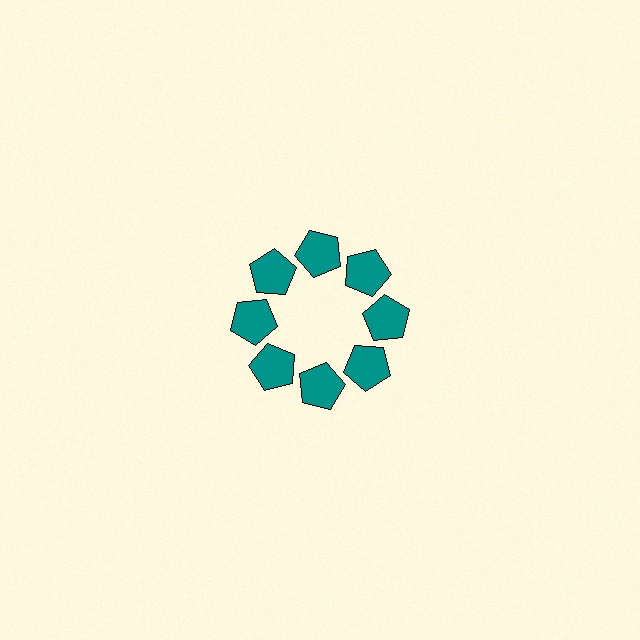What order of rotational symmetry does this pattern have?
This pattern has 8-fold rotational symmetry.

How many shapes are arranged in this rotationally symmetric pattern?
There are 8 shapes, arranged in 8 groups of 1.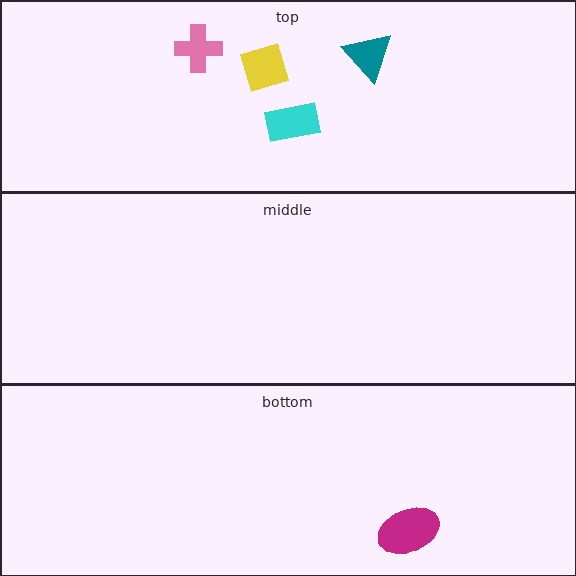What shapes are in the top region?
The teal triangle, the cyan rectangle, the pink cross, the yellow diamond.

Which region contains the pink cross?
The top region.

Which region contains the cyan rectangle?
The top region.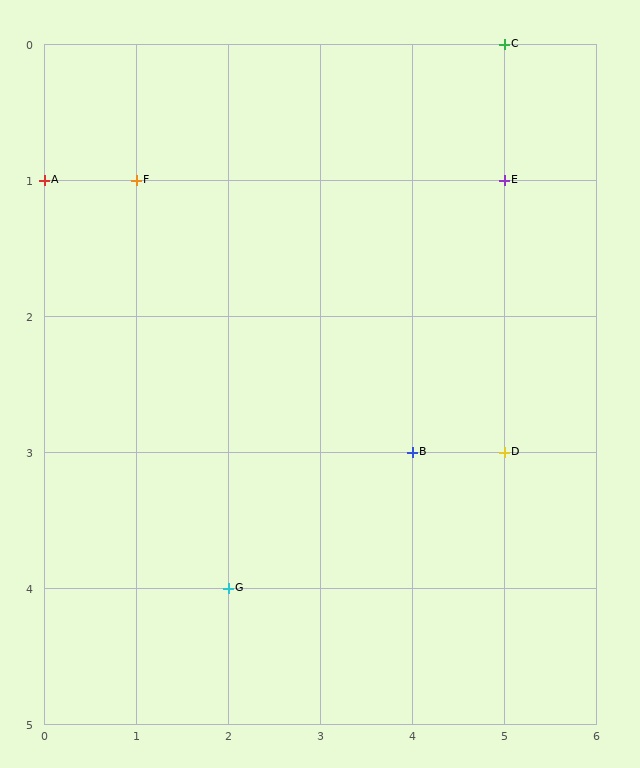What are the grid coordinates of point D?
Point D is at grid coordinates (5, 3).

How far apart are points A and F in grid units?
Points A and F are 1 column apart.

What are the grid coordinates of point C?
Point C is at grid coordinates (5, 0).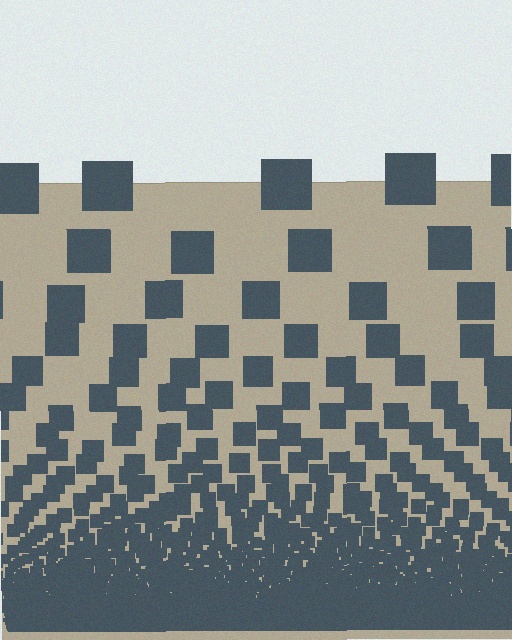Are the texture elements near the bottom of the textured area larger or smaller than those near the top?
Smaller. The gradient is inverted — elements near the bottom are smaller and denser.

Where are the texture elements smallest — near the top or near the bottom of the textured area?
Near the bottom.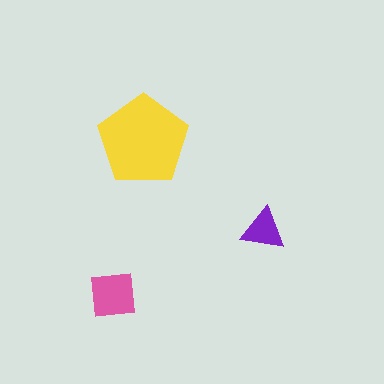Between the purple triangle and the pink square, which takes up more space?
The pink square.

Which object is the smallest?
The purple triangle.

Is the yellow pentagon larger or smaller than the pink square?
Larger.